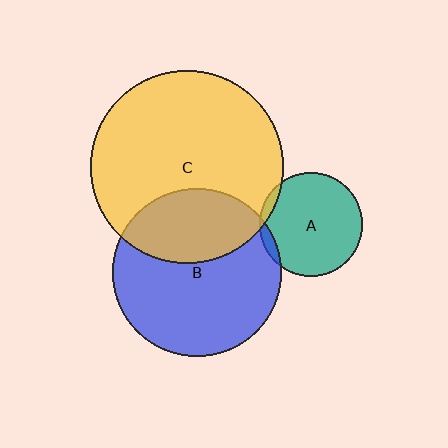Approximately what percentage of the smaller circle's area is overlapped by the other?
Approximately 35%.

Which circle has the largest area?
Circle C (yellow).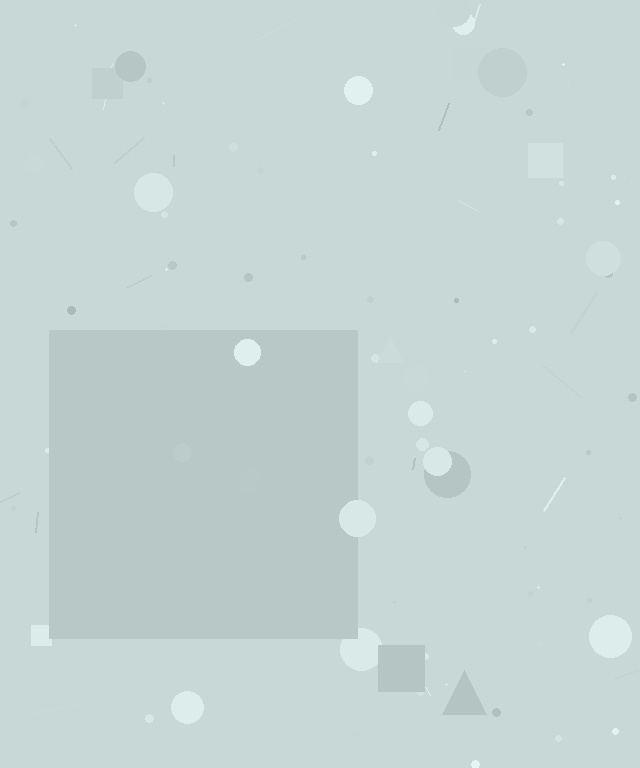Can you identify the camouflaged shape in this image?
The camouflaged shape is a square.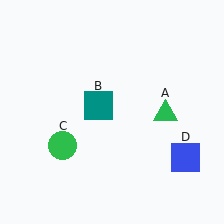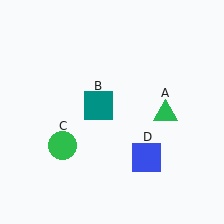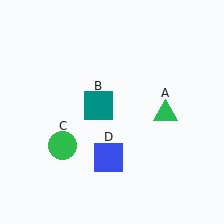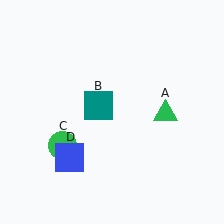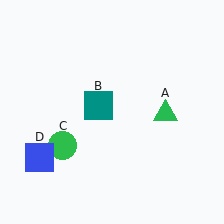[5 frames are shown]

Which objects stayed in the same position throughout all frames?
Green triangle (object A) and teal square (object B) and green circle (object C) remained stationary.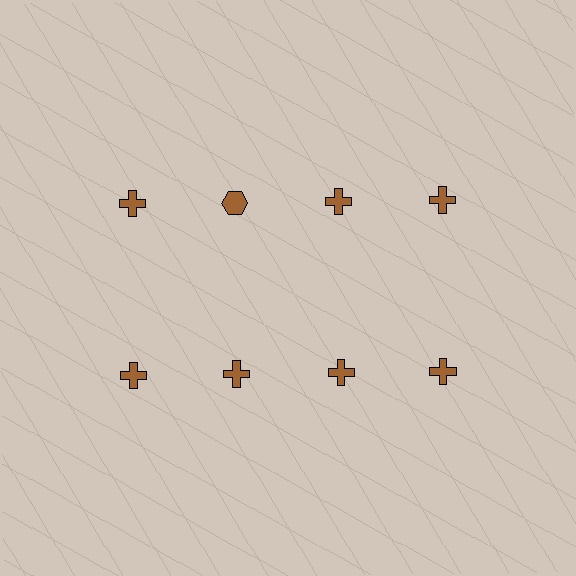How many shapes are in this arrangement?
There are 8 shapes arranged in a grid pattern.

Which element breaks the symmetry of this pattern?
The brown hexagon in the top row, second from left column breaks the symmetry. All other shapes are brown crosses.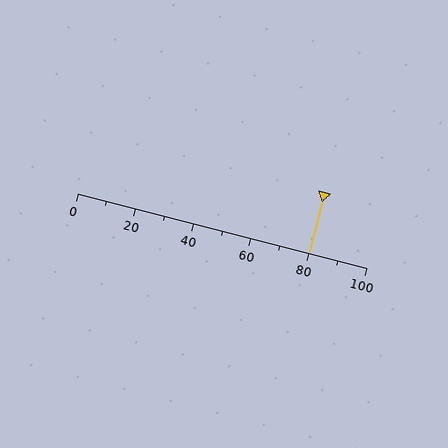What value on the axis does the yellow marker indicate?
The marker indicates approximately 80.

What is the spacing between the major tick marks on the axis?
The major ticks are spaced 20 apart.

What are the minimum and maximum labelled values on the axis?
The axis runs from 0 to 100.